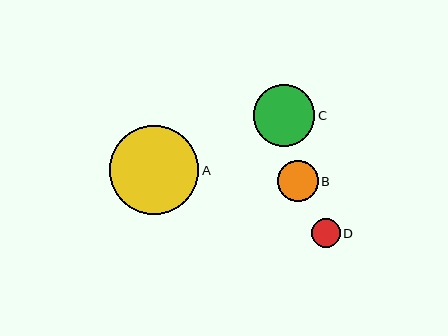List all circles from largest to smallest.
From largest to smallest: A, C, B, D.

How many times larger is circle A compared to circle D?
Circle A is approximately 3.1 times the size of circle D.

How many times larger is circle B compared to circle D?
Circle B is approximately 1.4 times the size of circle D.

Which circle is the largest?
Circle A is the largest with a size of approximately 89 pixels.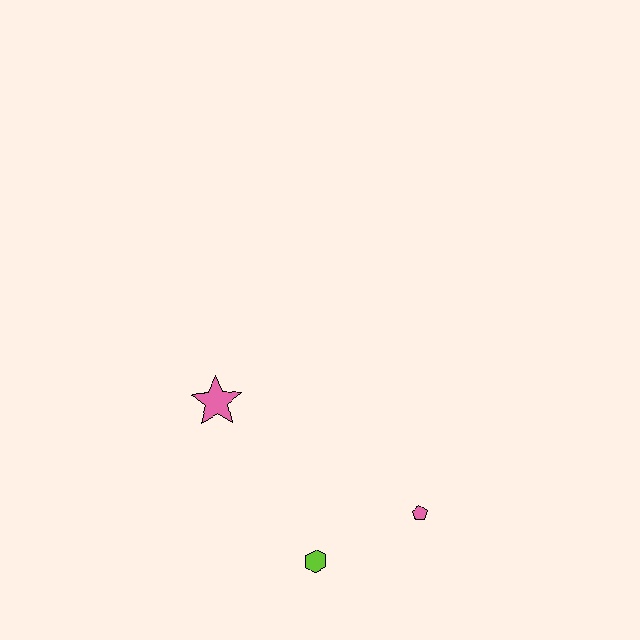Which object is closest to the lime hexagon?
The pink pentagon is closest to the lime hexagon.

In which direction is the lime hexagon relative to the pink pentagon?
The lime hexagon is to the left of the pink pentagon.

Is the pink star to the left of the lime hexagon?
Yes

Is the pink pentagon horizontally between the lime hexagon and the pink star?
No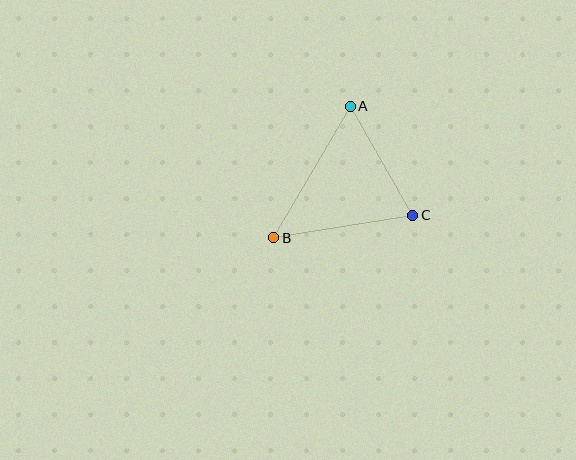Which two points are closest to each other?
Points A and C are closest to each other.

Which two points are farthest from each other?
Points A and B are farthest from each other.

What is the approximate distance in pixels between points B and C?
The distance between B and C is approximately 141 pixels.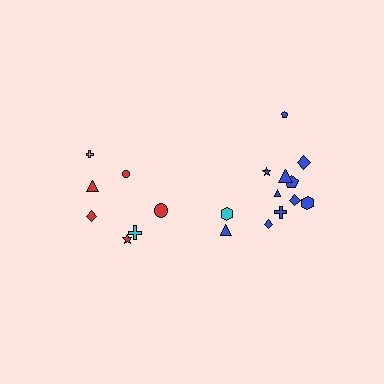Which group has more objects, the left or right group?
The right group.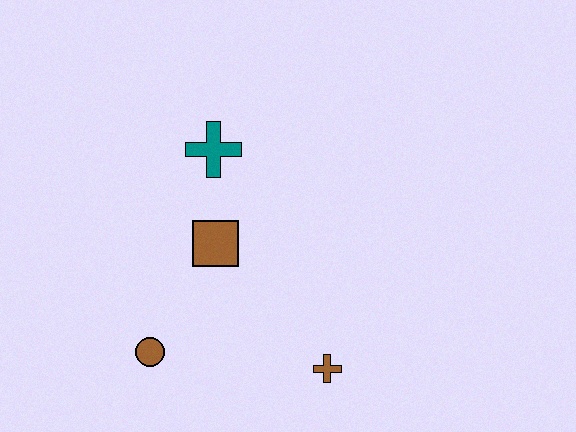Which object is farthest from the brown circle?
The teal cross is farthest from the brown circle.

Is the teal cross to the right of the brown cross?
No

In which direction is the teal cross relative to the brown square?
The teal cross is above the brown square.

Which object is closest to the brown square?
The teal cross is closest to the brown square.